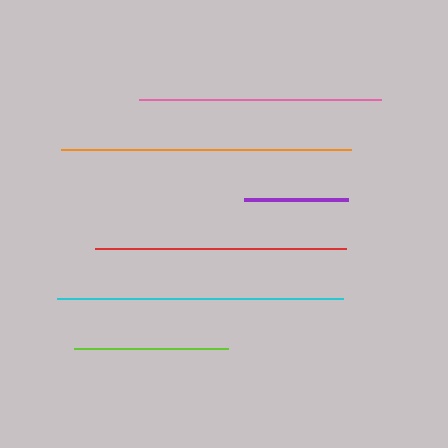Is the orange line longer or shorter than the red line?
The orange line is longer than the red line.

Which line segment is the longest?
The orange line is the longest at approximately 291 pixels.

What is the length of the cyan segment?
The cyan segment is approximately 286 pixels long.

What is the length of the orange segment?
The orange segment is approximately 291 pixels long.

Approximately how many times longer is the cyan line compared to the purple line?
The cyan line is approximately 2.8 times the length of the purple line.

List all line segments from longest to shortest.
From longest to shortest: orange, cyan, red, pink, lime, purple.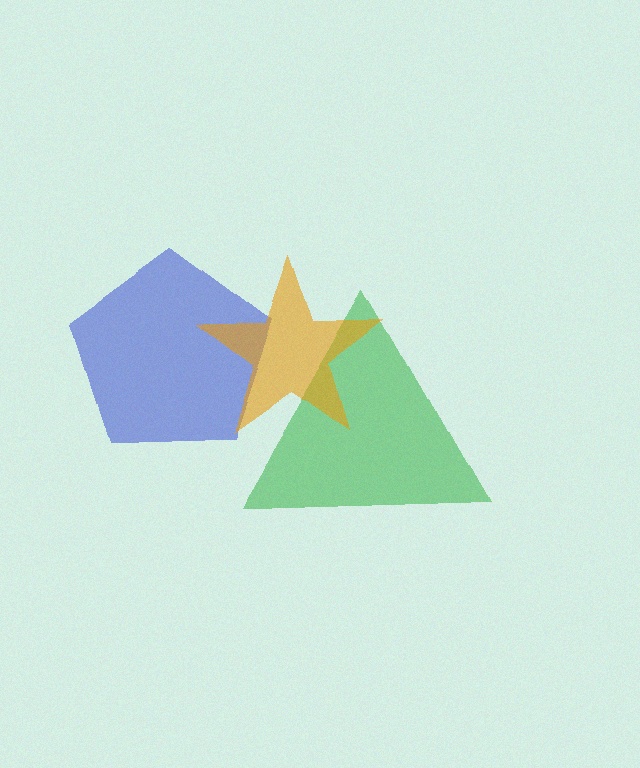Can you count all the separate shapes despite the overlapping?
Yes, there are 3 separate shapes.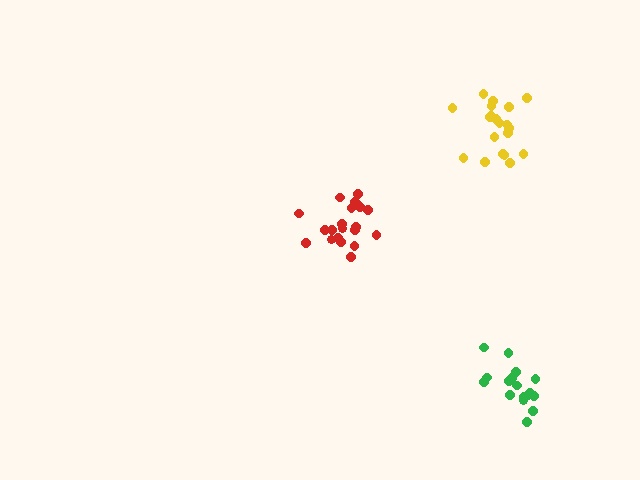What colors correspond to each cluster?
The clusters are colored: red, yellow, green.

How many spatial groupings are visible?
There are 3 spatial groupings.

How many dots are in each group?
Group 1: 21 dots, Group 2: 20 dots, Group 3: 17 dots (58 total).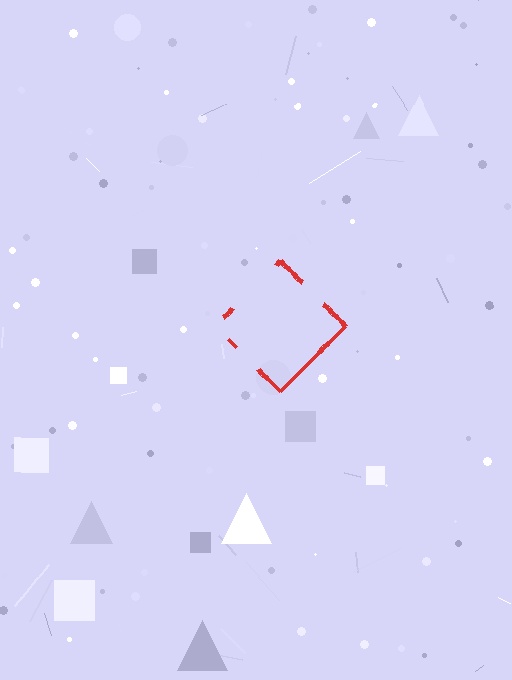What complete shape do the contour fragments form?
The contour fragments form a diamond.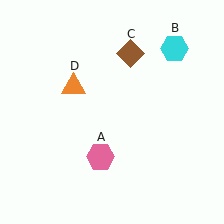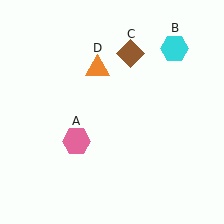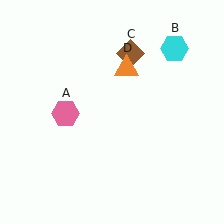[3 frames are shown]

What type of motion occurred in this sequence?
The pink hexagon (object A), orange triangle (object D) rotated clockwise around the center of the scene.